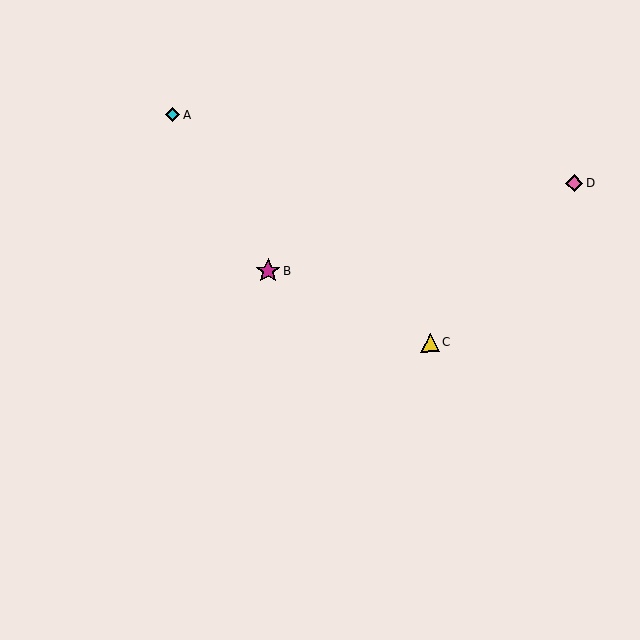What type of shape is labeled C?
Shape C is a yellow triangle.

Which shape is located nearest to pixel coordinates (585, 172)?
The pink diamond (labeled D) at (575, 183) is nearest to that location.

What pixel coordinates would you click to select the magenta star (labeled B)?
Click at (268, 271) to select the magenta star B.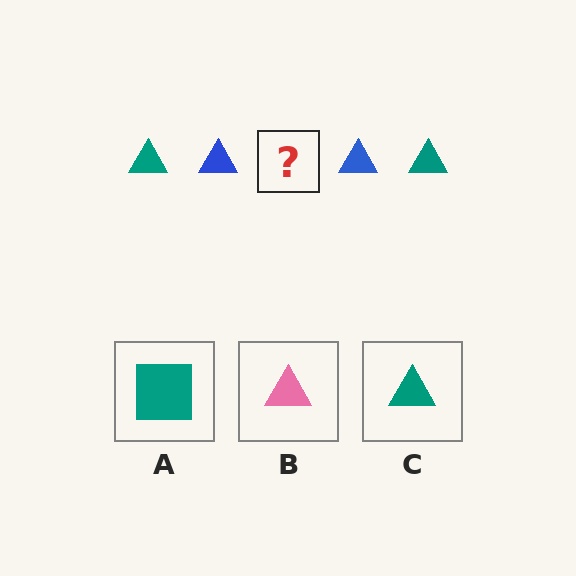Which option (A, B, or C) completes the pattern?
C.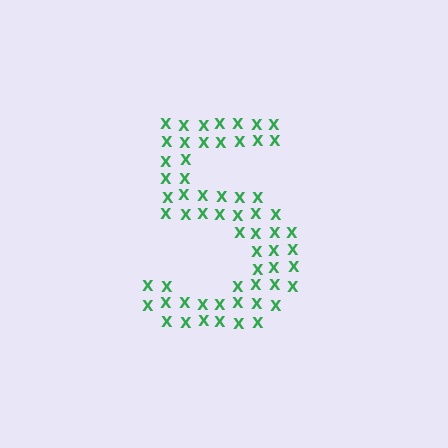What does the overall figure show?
The overall figure shows the digit 5.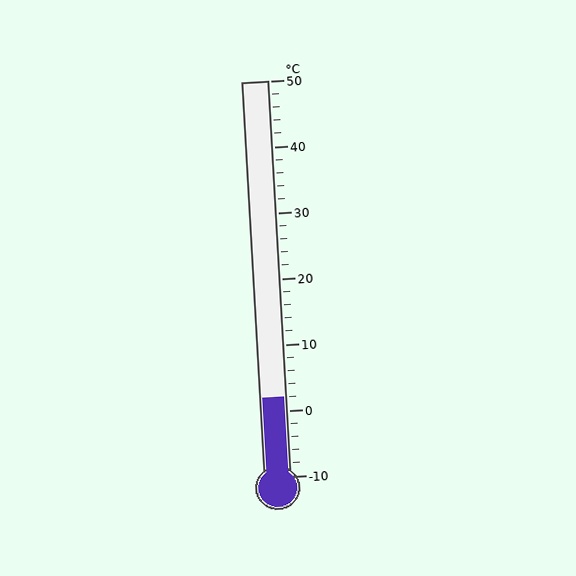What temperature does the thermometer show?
The thermometer shows approximately 2°C.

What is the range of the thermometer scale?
The thermometer scale ranges from -10°C to 50°C.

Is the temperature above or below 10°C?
The temperature is below 10°C.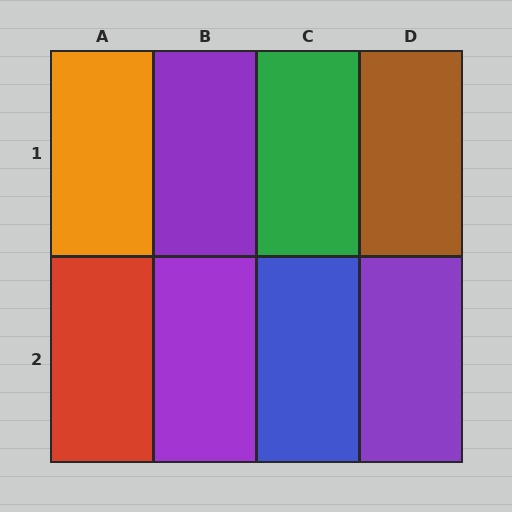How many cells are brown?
1 cell is brown.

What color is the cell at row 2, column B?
Purple.